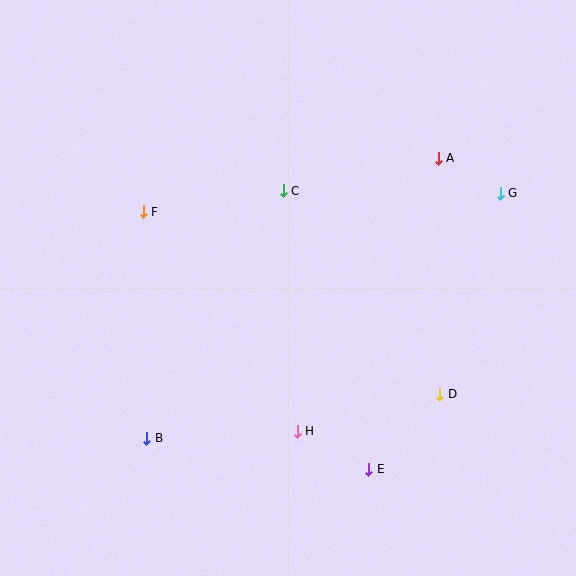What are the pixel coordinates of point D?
Point D is at (440, 395).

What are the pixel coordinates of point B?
Point B is at (147, 438).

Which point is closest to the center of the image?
Point C at (283, 191) is closest to the center.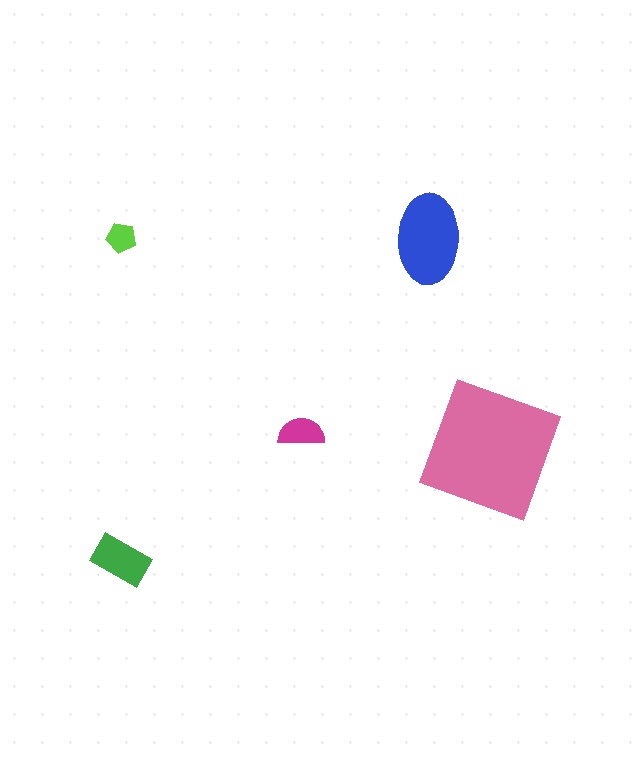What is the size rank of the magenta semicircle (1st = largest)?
4th.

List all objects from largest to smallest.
The pink square, the blue ellipse, the green rectangle, the magenta semicircle, the lime pentagon.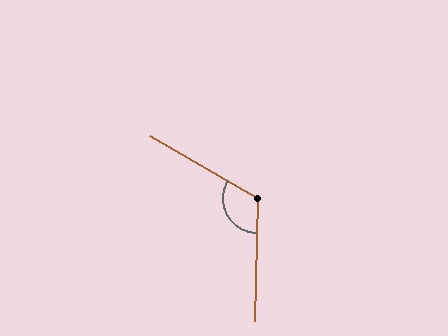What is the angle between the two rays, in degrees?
Approximately 119 degrees.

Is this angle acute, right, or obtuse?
It is obtuse.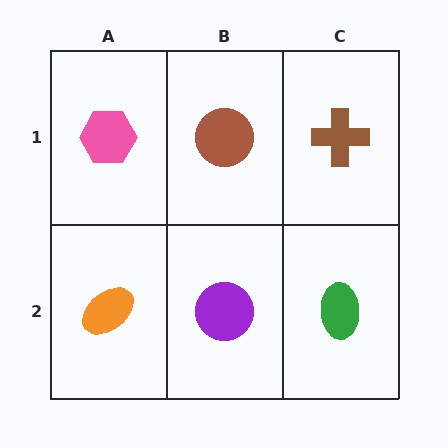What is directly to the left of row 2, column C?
A purple circle.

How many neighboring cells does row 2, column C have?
2.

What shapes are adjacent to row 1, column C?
A green ellipse (row 2, column C), a brown circle (row 1, column B).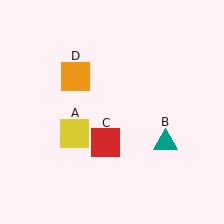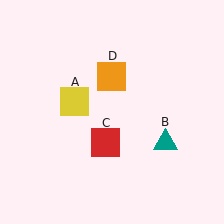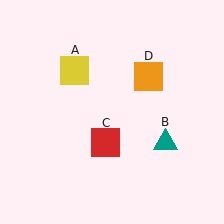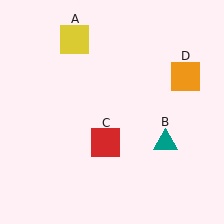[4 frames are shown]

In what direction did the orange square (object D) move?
The orange square (object D) moved right.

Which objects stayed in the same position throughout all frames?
Teal triangle (object B) and red square (object C) remained stationary.